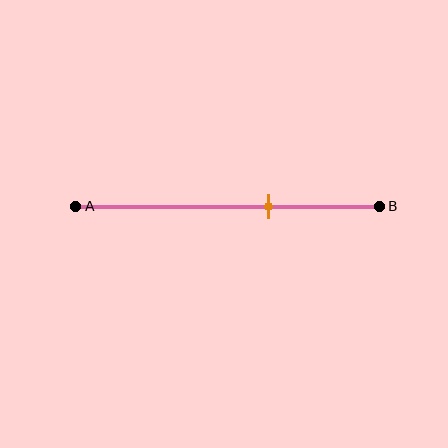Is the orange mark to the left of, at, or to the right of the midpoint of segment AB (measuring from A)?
The orange mark is to the right of the midpoint of segment AB.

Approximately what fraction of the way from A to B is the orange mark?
The orange mark is approximately 65% of the way from A to B.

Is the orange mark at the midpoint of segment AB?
No, the mark is at about 65% from A, not at the 50% midpoint.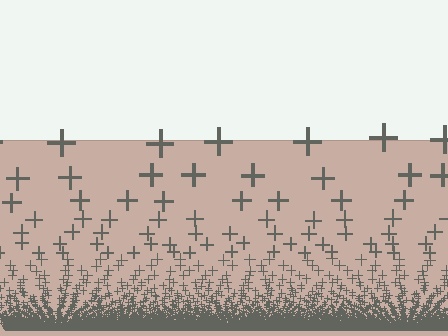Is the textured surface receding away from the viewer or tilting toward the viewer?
The surface appears to tilt toward the viewer. Texture elements get larger and sparser toward the top.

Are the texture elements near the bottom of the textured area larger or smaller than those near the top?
Smaller. The gradient is inverted — elements near the bottom are smaller and denser.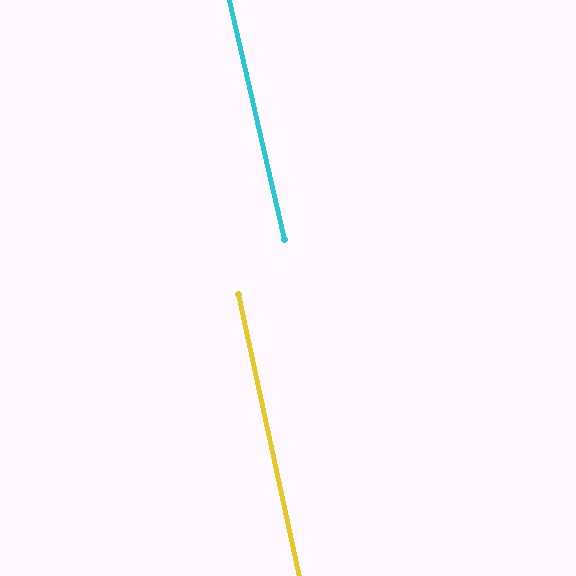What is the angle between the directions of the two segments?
Approximately 1 degree.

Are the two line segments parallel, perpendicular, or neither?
Parallel — their directions differ by only 0.8°.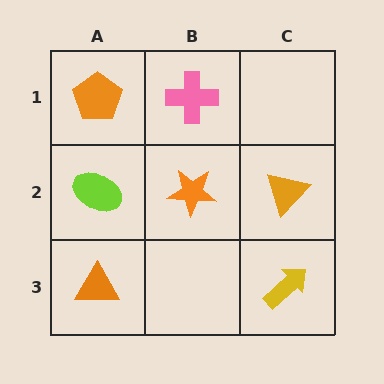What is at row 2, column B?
An orange star.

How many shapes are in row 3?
2 shapes.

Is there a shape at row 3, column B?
No, that cell is empty.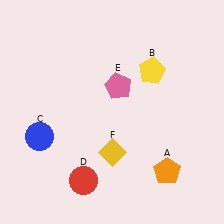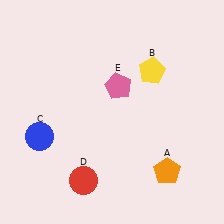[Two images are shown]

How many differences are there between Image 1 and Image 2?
There is 1 difference between the two images.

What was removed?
The yellow diamond (F) was removed in Image 2.